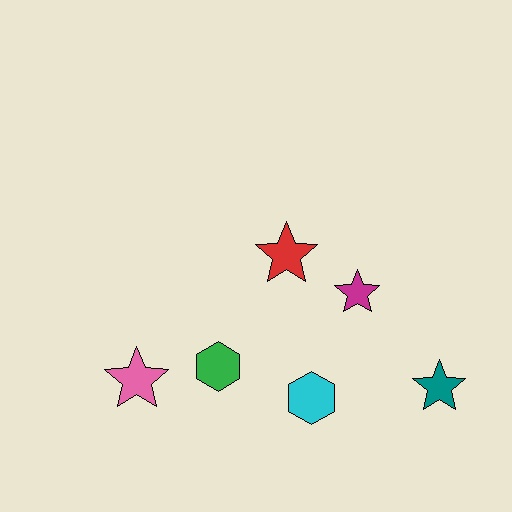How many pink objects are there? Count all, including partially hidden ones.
There is 1 pink object.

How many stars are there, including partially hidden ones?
There are 4 stars.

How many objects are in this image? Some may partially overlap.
There are 6 objects.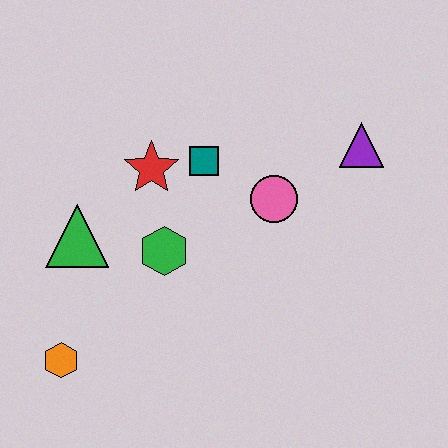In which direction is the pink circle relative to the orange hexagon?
The pink circle is to the right of the orange hexagon.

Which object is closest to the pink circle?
The teal square is closest to the pink circle.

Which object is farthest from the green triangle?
The purple triangle is farthest from the green triangle.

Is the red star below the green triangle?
No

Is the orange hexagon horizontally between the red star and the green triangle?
No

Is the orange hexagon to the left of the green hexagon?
Yes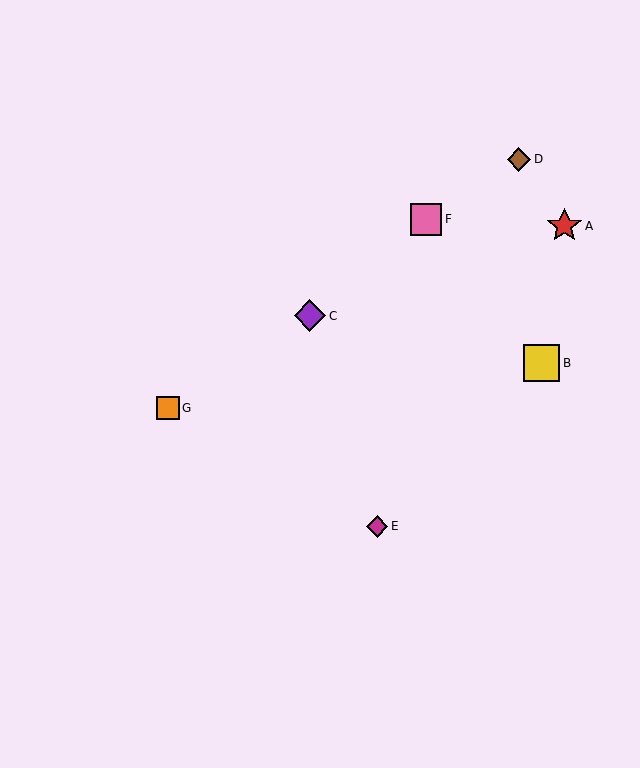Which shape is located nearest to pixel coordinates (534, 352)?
The yellow square (labeled B) at (541, 363) is nearest to that location.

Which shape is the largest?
The yellow square (labeled B) is the largest.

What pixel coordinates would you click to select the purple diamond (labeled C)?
Click at (310, 316) to select the purple diamond C.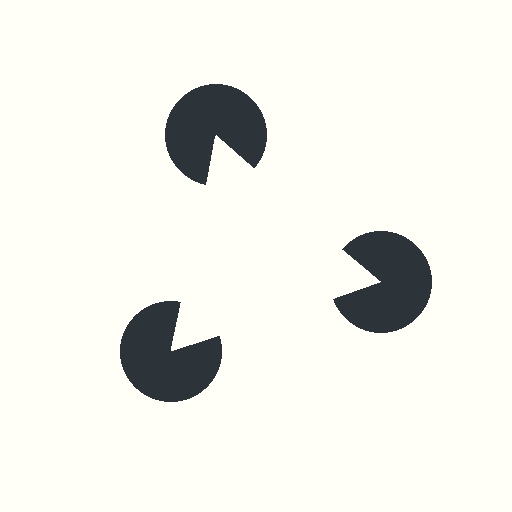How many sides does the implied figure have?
3 sides.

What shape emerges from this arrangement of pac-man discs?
An illusory triangle — its edges are inferred from the aligned wedge cuts in the pac-man discs, not physically drawn.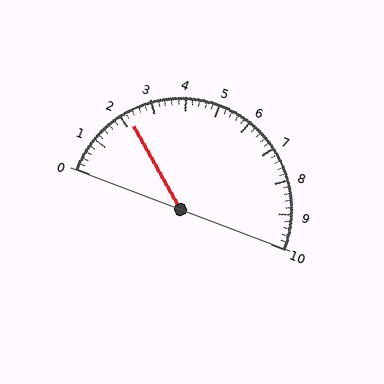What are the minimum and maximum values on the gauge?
The gauge ranges from 0 to 10.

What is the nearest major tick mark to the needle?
The nearest major tick mark is 2.